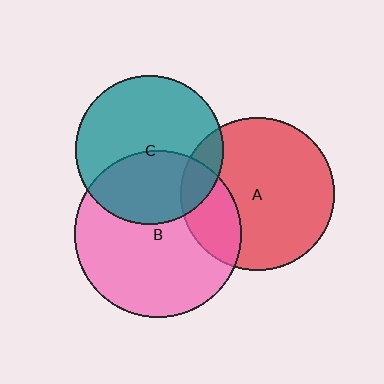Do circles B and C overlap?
Yes.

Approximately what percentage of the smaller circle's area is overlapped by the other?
Approximately 40%.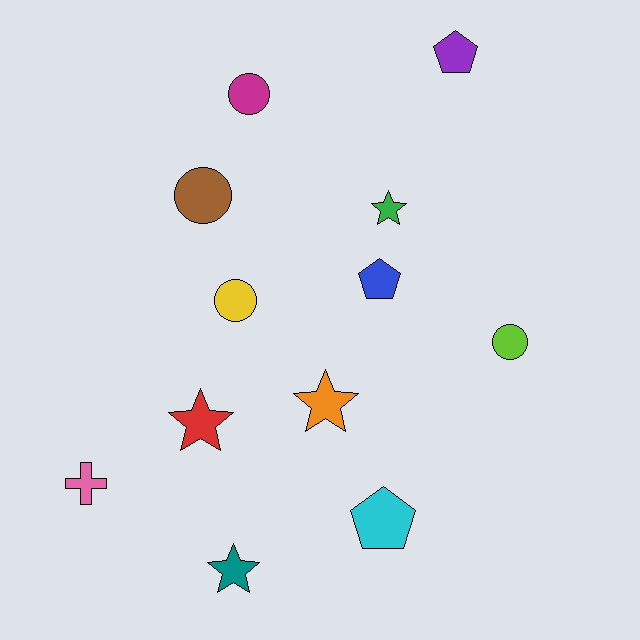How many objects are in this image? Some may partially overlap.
There are 12 objects.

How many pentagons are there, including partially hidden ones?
There are 3 pentagons.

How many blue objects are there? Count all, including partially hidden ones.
There is 1 blue object.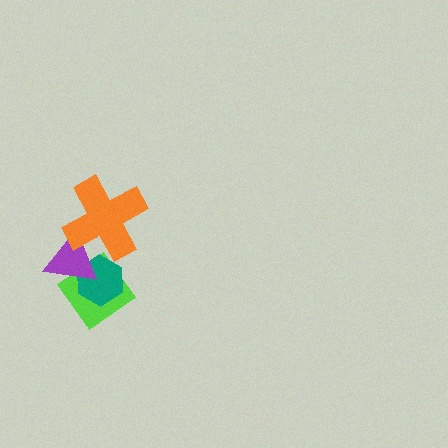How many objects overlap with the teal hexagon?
2 objects overlap with the teal hexagon.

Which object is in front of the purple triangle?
The orange cross is in front of the purple triangle.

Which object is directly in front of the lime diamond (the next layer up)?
The teal hexagon is directly in front of the lime diamond.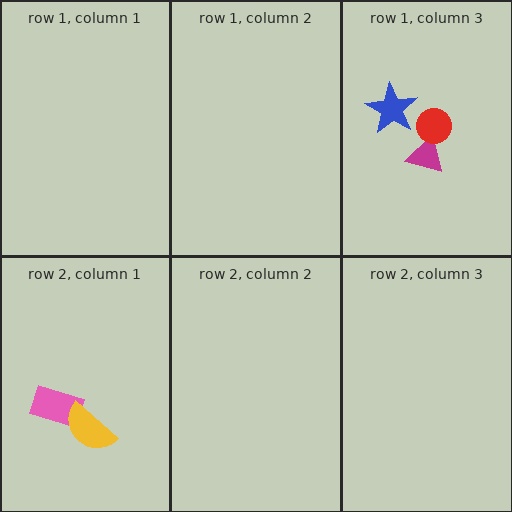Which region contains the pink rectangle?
The row 2, column 1 region.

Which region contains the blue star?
The row 1, column 3 region.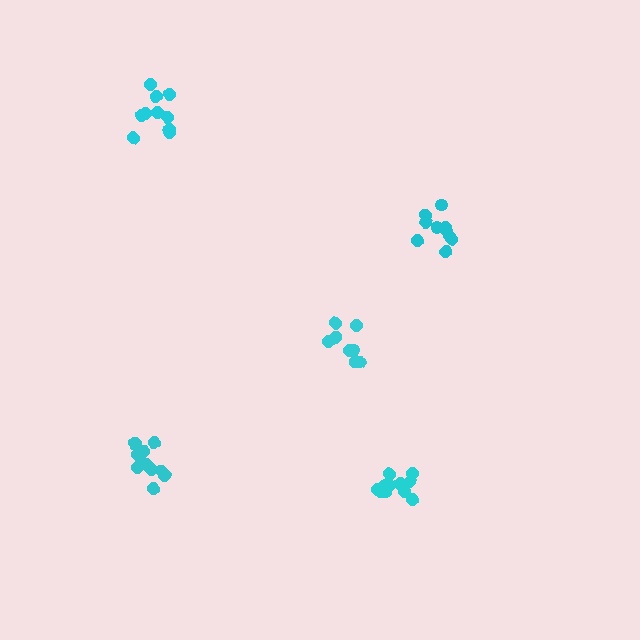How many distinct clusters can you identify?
There are 5 distinct clusters.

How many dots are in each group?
Group 1: 10 dots, Group 2: 8 dots, Group 3: 10 dots, Group 4: 12 dots, Group 5: 12 dots (52 total).